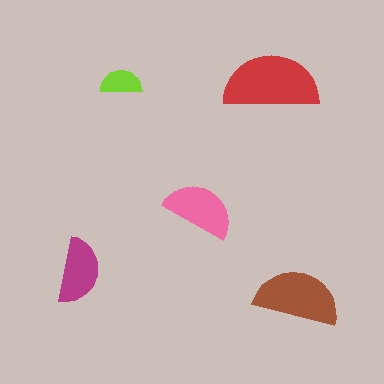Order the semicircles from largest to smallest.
the red one, the brown one, the pink one, the magenta one, the lime one.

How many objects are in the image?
There are 5 objects in the image.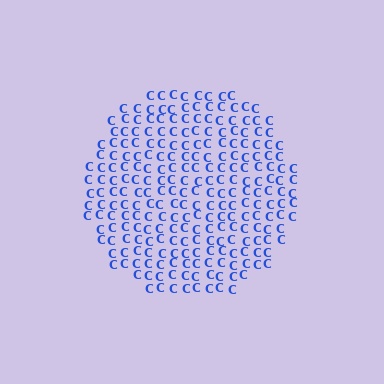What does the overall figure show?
The overall figure shows a circle.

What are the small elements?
The small elements are letter C's.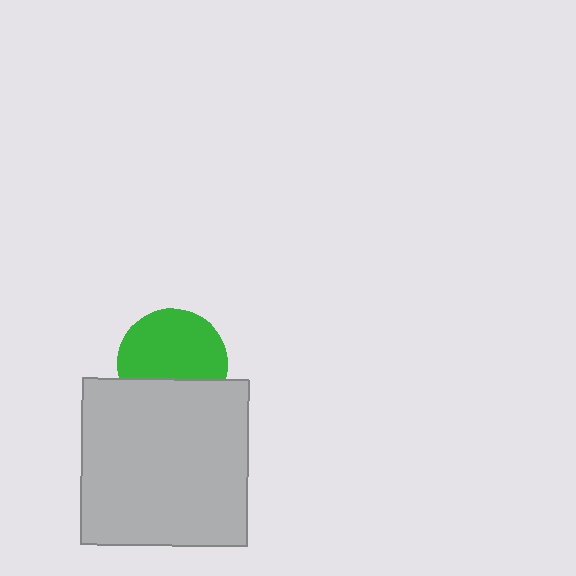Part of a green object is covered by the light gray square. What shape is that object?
It is a circle.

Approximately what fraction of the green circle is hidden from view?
Roughly 34% of the green circle is hidden behind the light gray square.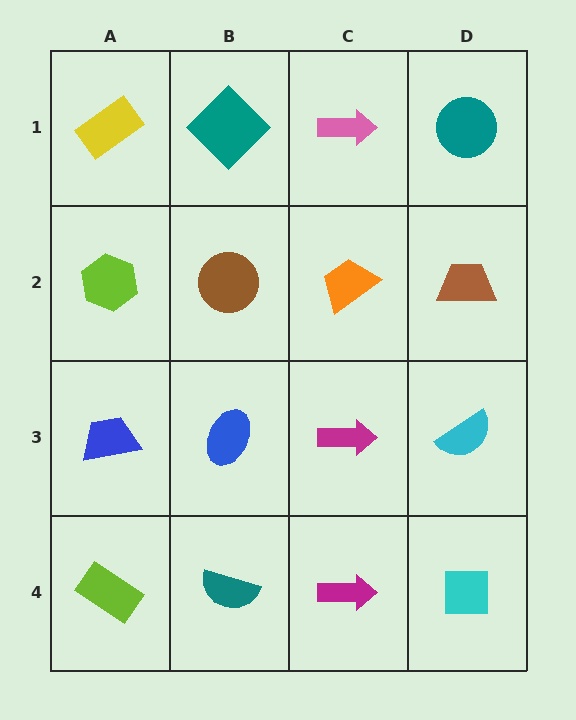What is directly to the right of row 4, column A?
A teal semicircle.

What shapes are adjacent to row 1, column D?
A brown trapezoid (row 2, column D), a pink arrow (row 1, column C).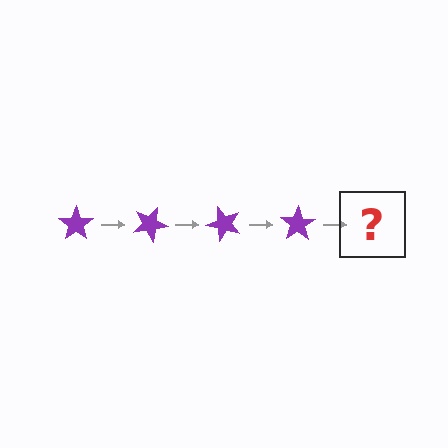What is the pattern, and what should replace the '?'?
The pattern is that the star rotates 25 degrees each step. The '?' should be a purple star rotated 100 degrees.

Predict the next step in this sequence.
The next step is a purple star rotated 100 degrees.